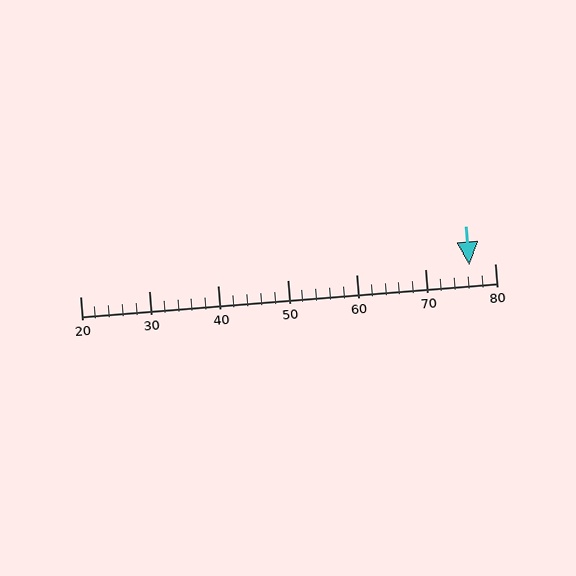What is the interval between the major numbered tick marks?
The major tick marks are spaced 10 units apart.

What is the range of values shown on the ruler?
The ruler shows values from 20 to 80.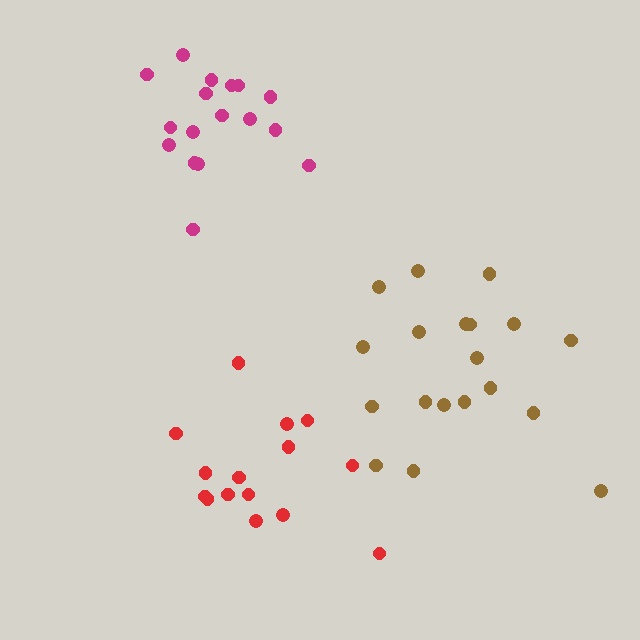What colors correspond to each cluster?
The clusters are colored: brown, magenta, red.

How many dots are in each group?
Group 1: 19 dots, Group 2: 17 dots, Group 3: 15 dots (51 total).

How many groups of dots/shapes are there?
There are 3 groups.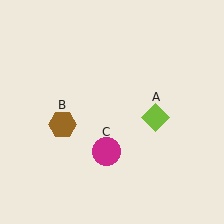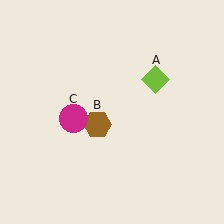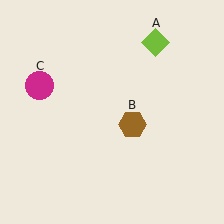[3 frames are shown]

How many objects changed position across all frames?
3 objects changed position: lime diamond (object A), brown hexagon (object B), magenta circle (object C).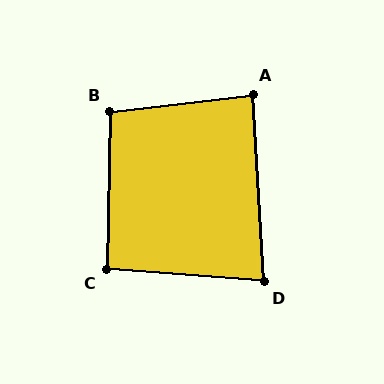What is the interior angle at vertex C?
Approximately 93 degrees (approximately right).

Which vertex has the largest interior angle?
B, at approximately 98 degrees.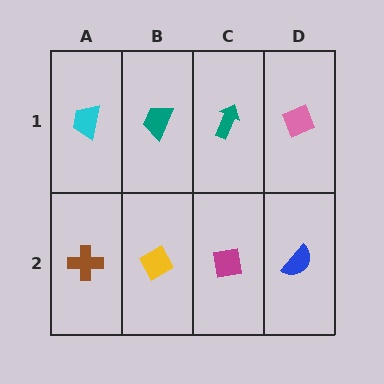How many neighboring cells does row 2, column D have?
2.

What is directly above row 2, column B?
A teal trapezoid.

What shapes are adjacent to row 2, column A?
A cyan trapezoid (row 1, column A), a yellow diamond (row 2, column B).